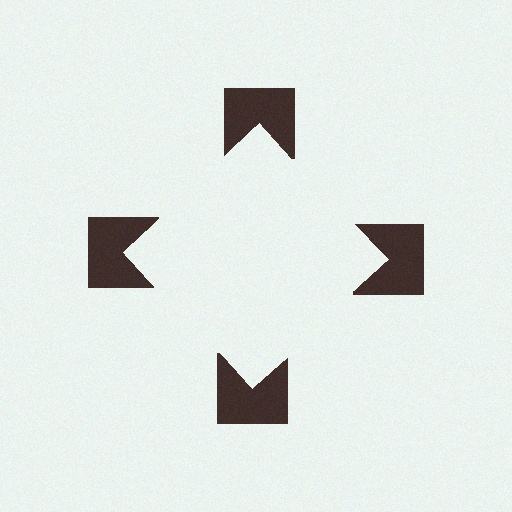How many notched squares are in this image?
There are 4 — one at each vertex of the illusory square.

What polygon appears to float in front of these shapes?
An illusory square — its edges are inferred from the aligned wedge cuts in the notched squares, not physically drawn.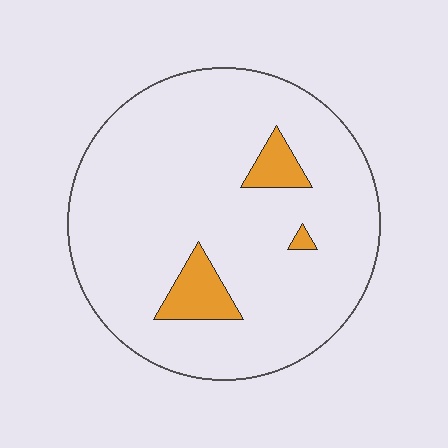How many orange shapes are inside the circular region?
3.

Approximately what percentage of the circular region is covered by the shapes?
Approximately 10%.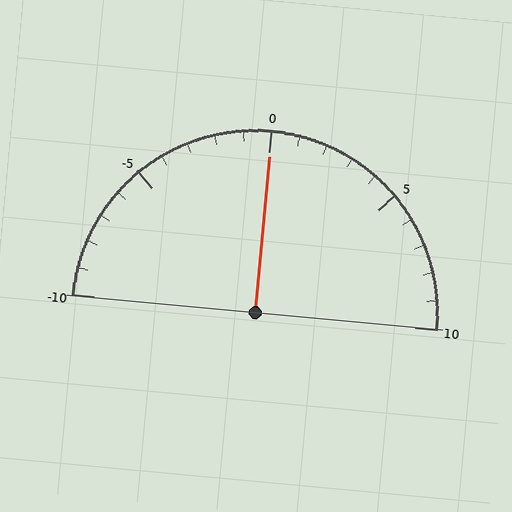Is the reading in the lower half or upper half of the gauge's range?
The reading is in the upper half of the range (-10 to 10).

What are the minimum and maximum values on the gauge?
The gauge ranges from -10 to 10.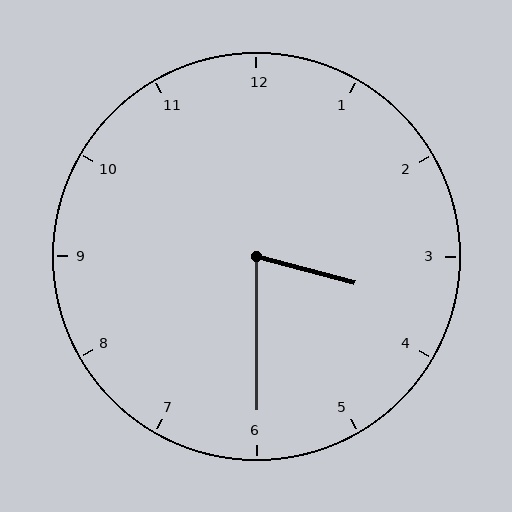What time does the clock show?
3:30.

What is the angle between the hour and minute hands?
Approximately 75 degrees.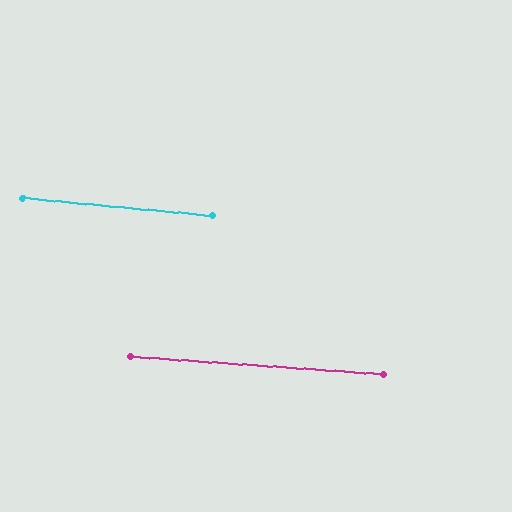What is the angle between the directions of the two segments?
Approximately 2 degrees.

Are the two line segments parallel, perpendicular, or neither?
Parallel — their directions differ by only 1.5°.